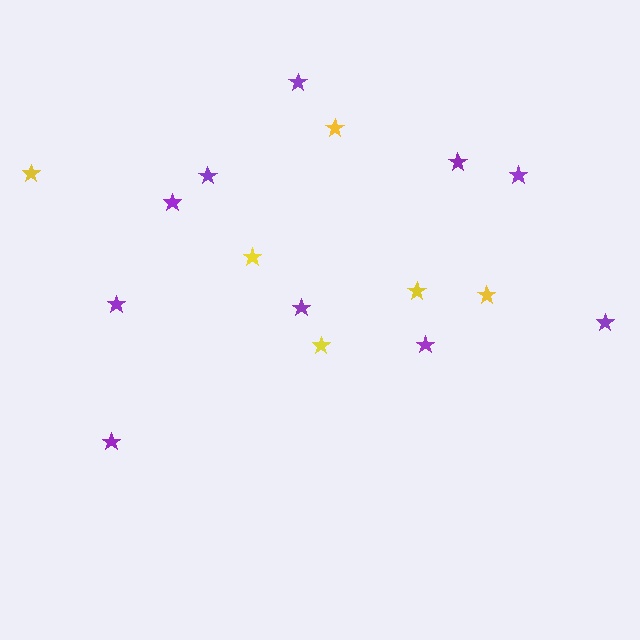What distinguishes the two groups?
There are 2 groups: one group of yellow stars (6) and one group of purple stars (10).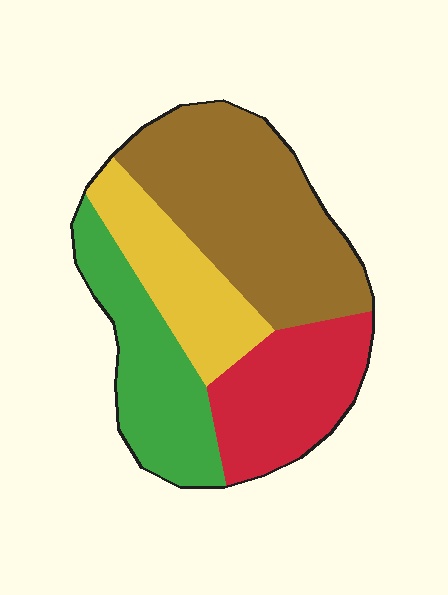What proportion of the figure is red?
Red takes up about one fifth (1/5) of the figure.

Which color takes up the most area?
Brown, at roughly 40%.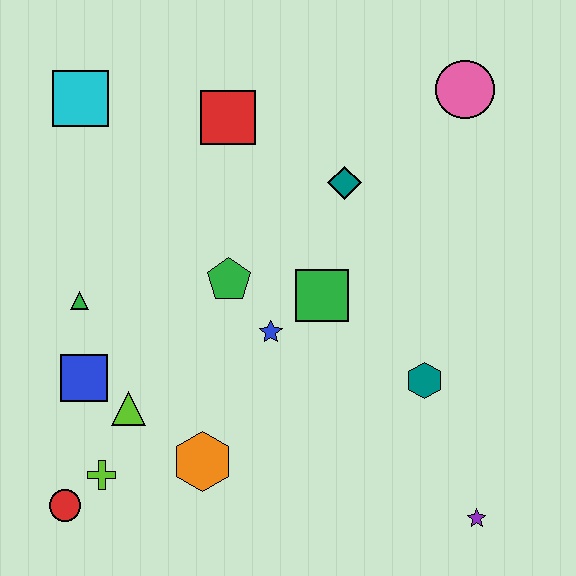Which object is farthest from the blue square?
The pink circle is farthest from the blue square.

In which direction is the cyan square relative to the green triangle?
The cyan square is above the green triangle.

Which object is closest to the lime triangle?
The blue square is closest to the lime triangle.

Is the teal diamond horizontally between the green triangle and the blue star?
No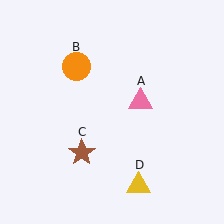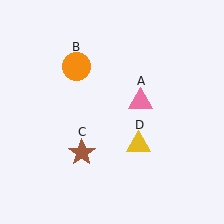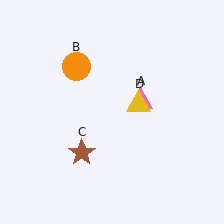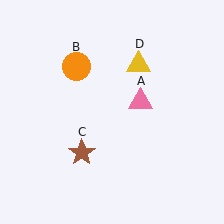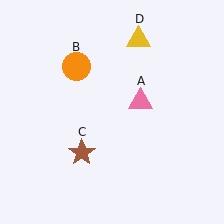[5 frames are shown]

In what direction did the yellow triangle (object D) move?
The yellow triangle (object D) moved up.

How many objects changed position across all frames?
1 object changed position: yellow triangle (object D).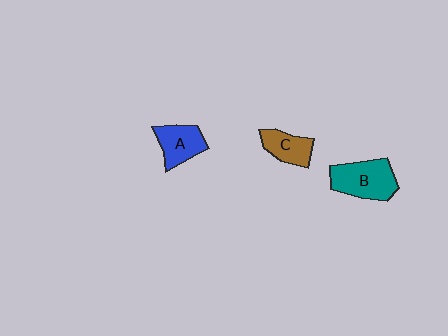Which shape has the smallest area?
Shape C (brown).